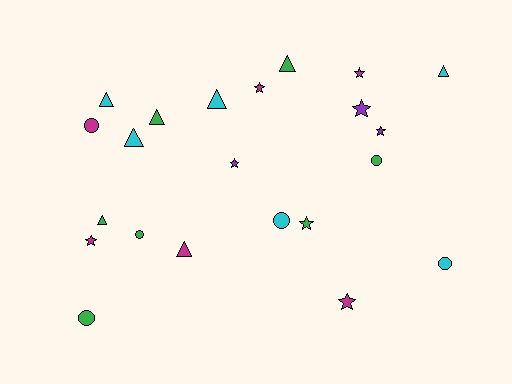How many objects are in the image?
There are 22 objects.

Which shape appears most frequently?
Star, with 8 objects.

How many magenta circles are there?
There is 1 magenta circle.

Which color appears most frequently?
Green, with 7 objects.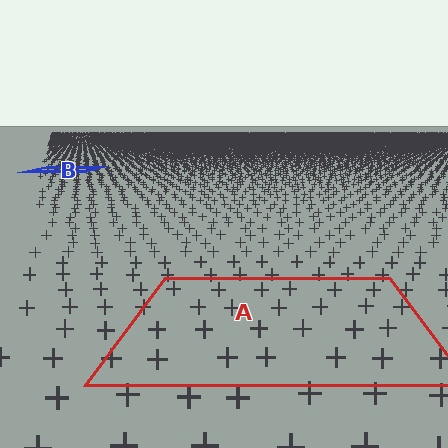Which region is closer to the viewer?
Region A is closer. The texture elements there are larger and more spread out.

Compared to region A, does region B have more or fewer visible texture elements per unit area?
Region B has more texture elements per unit area — they are packed more densely because it is farther away.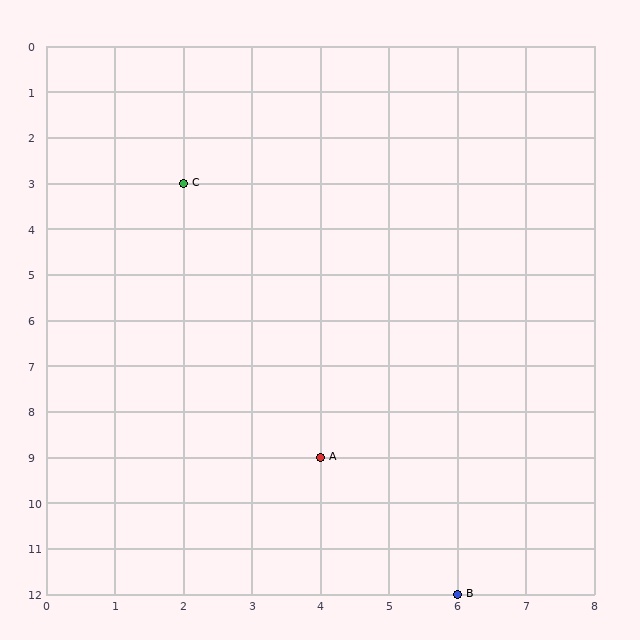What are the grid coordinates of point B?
Point B is at grid coordinates (6, 12).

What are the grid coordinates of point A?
Point A is at grid coordinates (4, 9).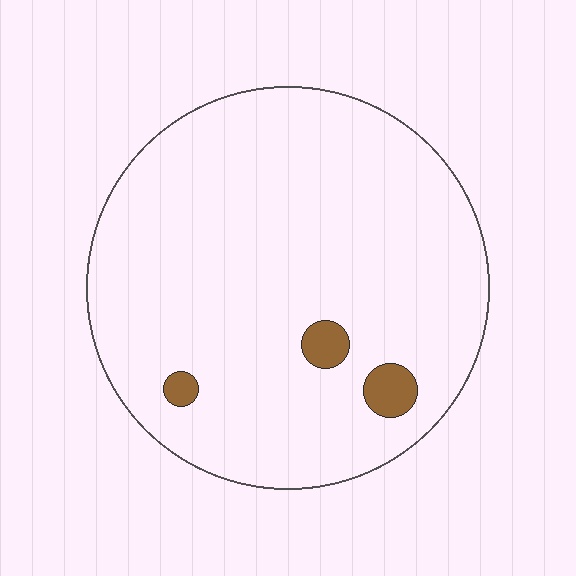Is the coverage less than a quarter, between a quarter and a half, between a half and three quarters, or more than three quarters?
Less than a quarter.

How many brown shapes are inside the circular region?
3.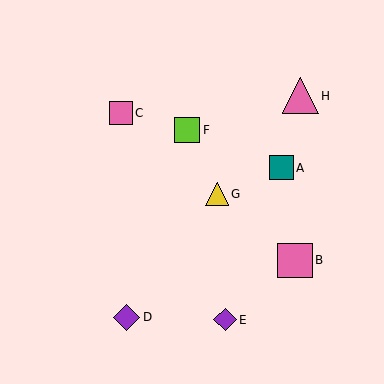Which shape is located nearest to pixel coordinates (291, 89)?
The pink triangle (labeled H) at (301, 96) is nearest to that location.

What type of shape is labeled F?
Shape F is a lime square.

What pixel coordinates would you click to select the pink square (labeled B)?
Click at (295, 260) to select the pink square B.